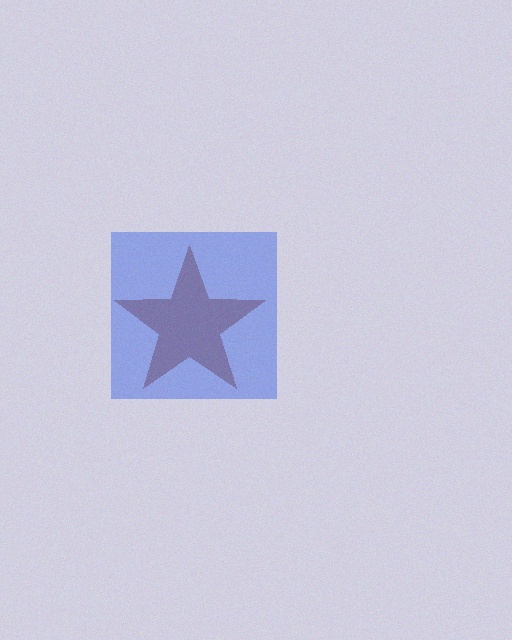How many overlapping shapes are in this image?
There are 2 overlapping shapes in the image.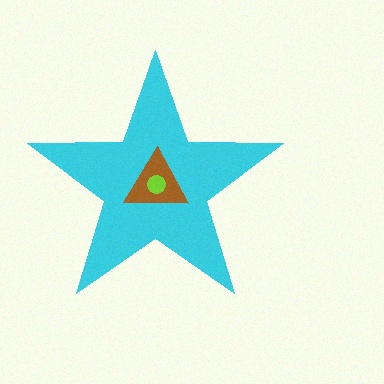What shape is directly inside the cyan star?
The brown triangle.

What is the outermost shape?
The cyan star.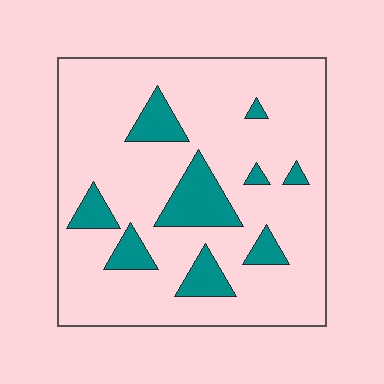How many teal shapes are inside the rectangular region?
9.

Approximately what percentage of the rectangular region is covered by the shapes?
Approximately 15%.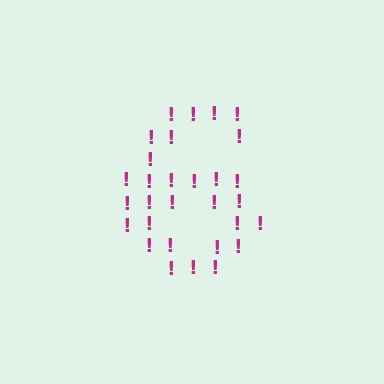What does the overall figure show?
The overall figure shows the digit 6.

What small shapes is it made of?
It is made of small exclamation marks.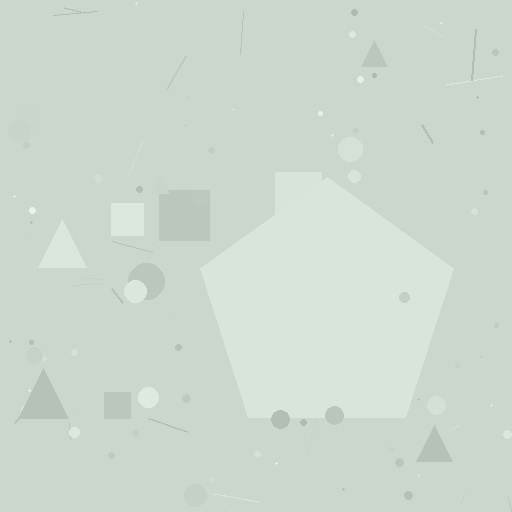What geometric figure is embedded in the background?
A pentagon is embedded in the background.